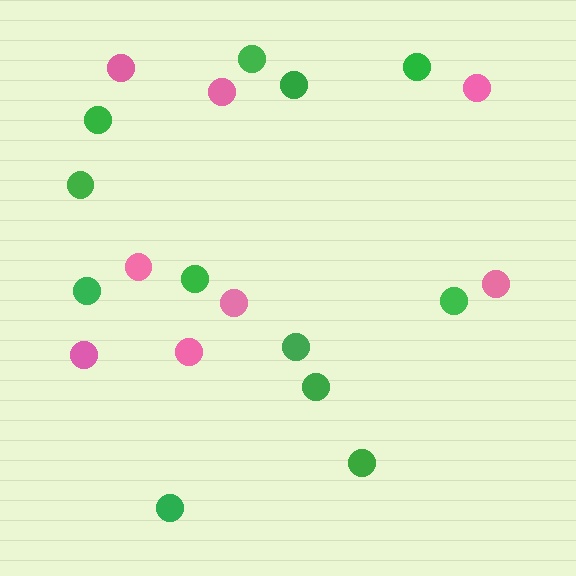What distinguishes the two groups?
There are 2 groups: one group of green circles (12) and one group of pink circles (8).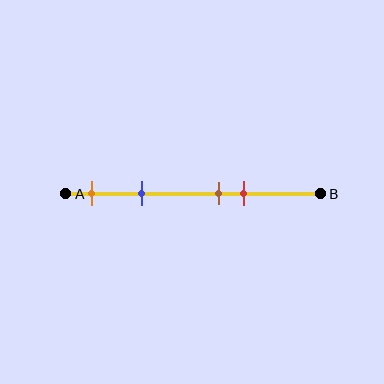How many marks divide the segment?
There are 4 marks dividing the segment.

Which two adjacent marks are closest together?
The brown and red marks are the closest adjacent pair.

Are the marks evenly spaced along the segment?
No, the marks are not evenly spaced.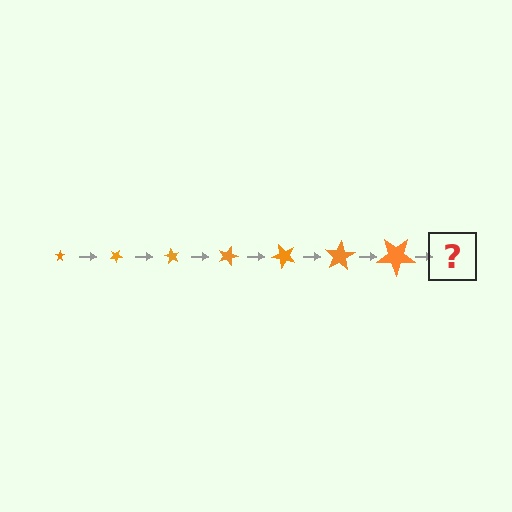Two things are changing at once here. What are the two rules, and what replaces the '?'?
The two rules are that the star grows larger each step and it rotates 30 degrees each step. The '?' should be a star, larger than the previous one and rotated 210 degrees from the start.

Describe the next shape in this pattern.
It should be a star, larger than the previous one and rotated 210 degrees from the start.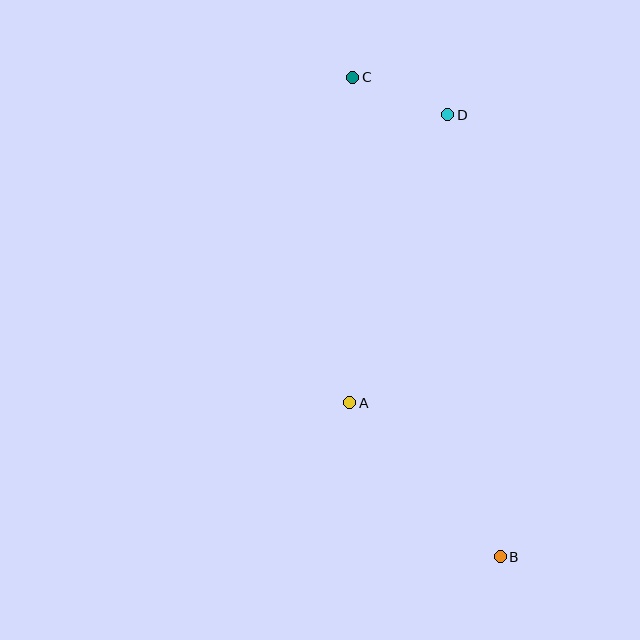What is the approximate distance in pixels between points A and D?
The distance between A and D is approximately 304 pixels.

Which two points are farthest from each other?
Points B and C are farthest from each other.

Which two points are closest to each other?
Points C and D are closest to each other.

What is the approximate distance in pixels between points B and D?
The distance between B and D is approximately 445 pixels.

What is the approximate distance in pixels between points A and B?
The distance between A and B is approximately 215 pixels.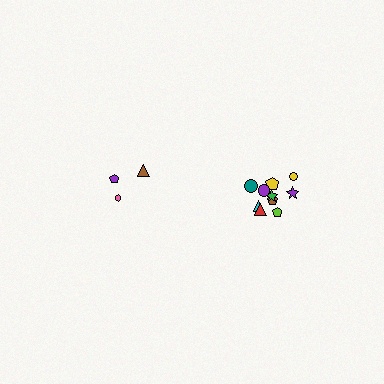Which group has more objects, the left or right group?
The right group.